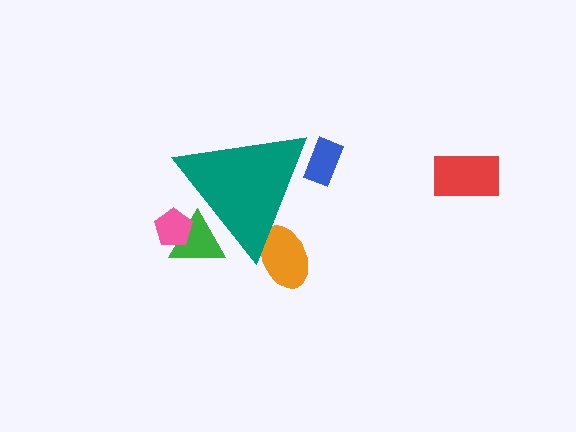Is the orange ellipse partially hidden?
Yes, the orange ellipse is partially hidden behind the teal triangle.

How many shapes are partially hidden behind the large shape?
4 shapes are partially hidden.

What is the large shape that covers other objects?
A teal triangle.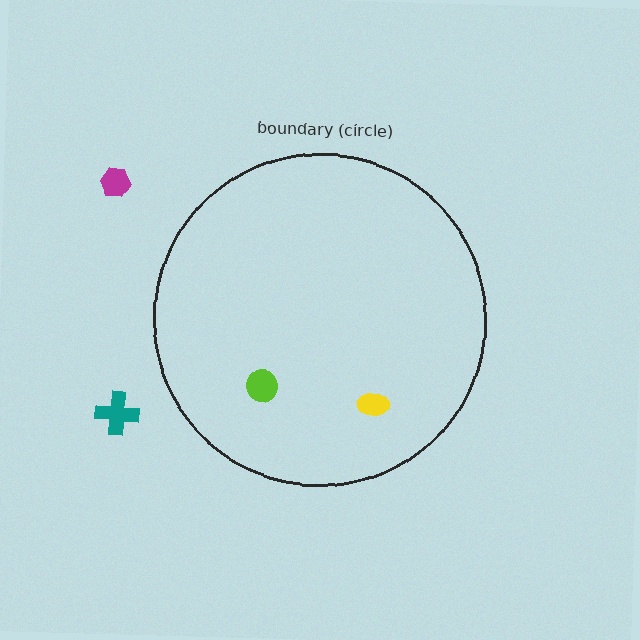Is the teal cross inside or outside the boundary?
Outside.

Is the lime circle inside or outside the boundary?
Inside.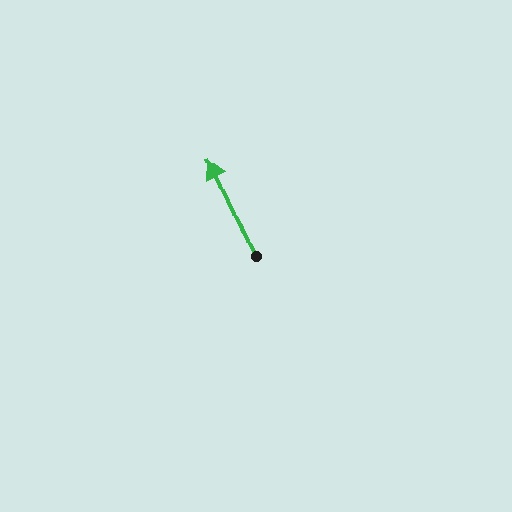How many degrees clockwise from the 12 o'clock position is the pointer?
Approximately 335 degrees.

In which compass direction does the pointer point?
Northwest.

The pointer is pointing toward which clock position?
Roughly 11 o'clock.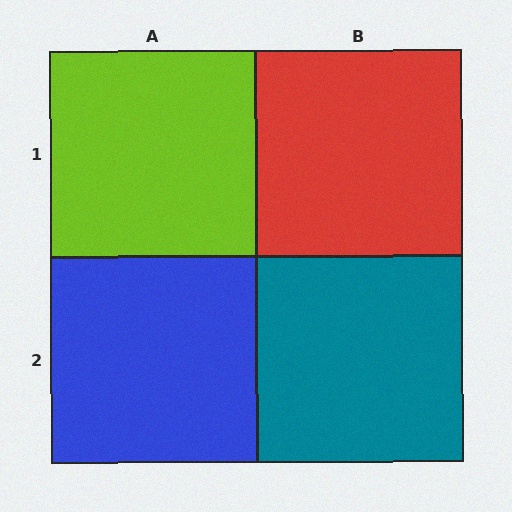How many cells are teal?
1 cell is teal.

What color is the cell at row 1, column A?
Lime.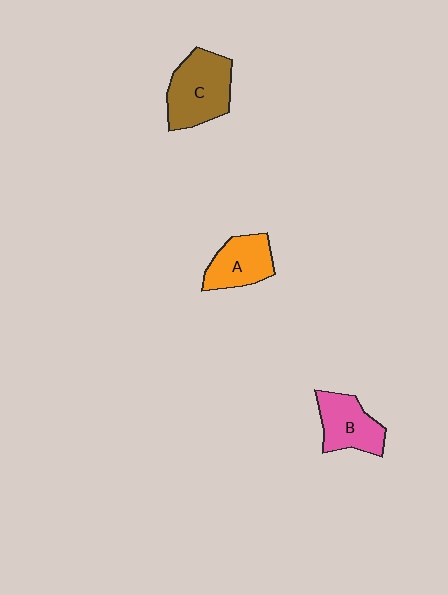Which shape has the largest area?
Shape C (brown).